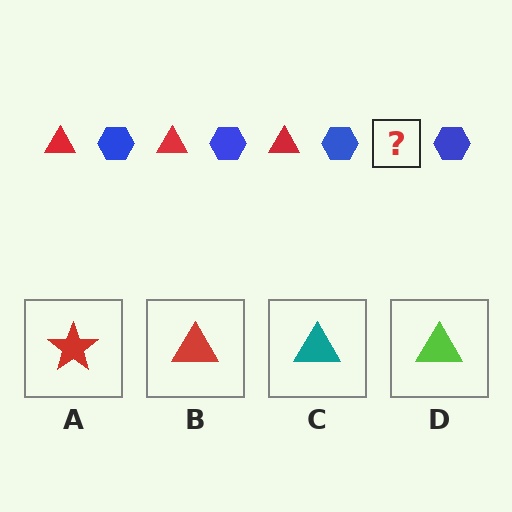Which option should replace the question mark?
Option B.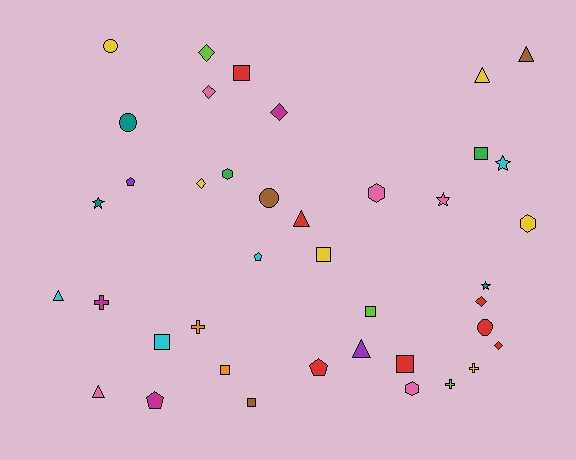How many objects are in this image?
There are 40 objects.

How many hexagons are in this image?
There are 4 hexagons.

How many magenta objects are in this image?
There are 3 magenta objects.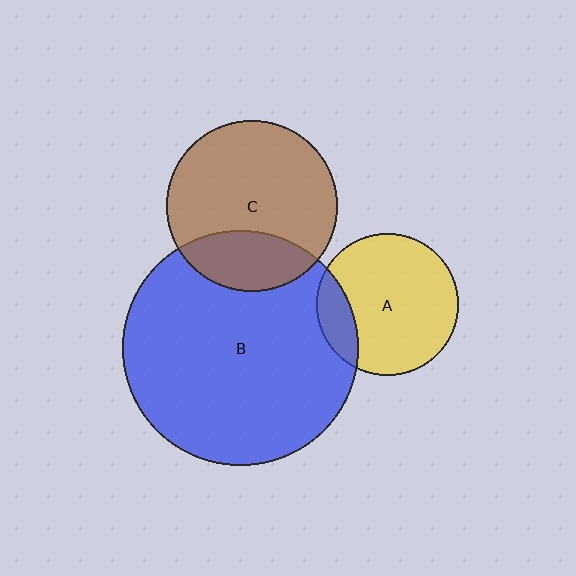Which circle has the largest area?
Circle B (blue).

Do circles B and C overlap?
Yes.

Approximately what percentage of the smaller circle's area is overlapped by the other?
Approximately 25%.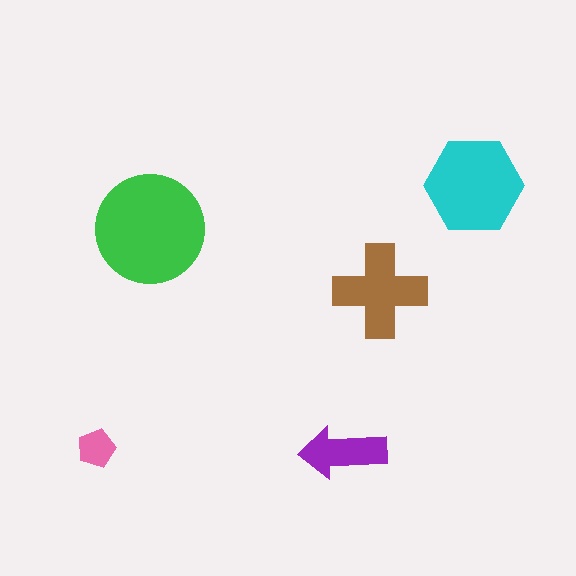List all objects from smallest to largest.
The pink pentagon, the purple arrow, the brown cross, the cyan hexagon, the green circle.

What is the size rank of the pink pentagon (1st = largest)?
5th.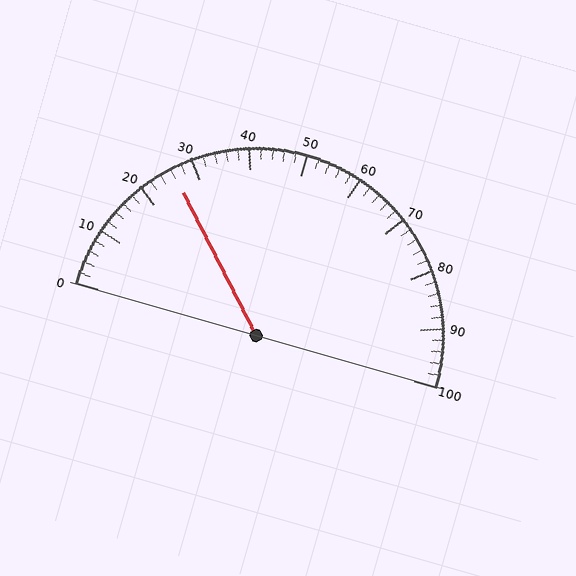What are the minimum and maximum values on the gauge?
The gauge ranges from 0 to 100.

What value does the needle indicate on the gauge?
The needle indicates approximately 26.